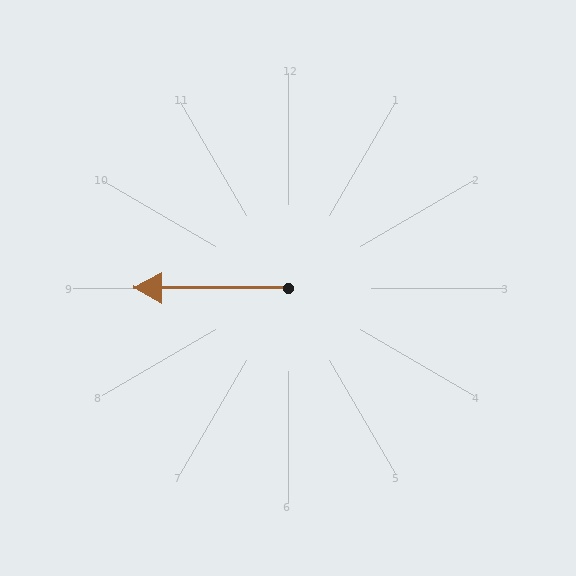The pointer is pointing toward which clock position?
Roughly 9 o'clock.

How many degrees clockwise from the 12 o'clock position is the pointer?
Approximately 270 degrees.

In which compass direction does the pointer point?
West.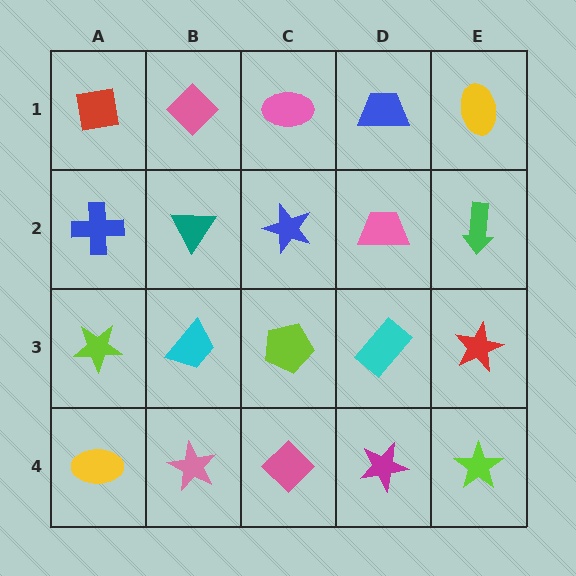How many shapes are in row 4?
5 shapes.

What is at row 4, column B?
A pink star.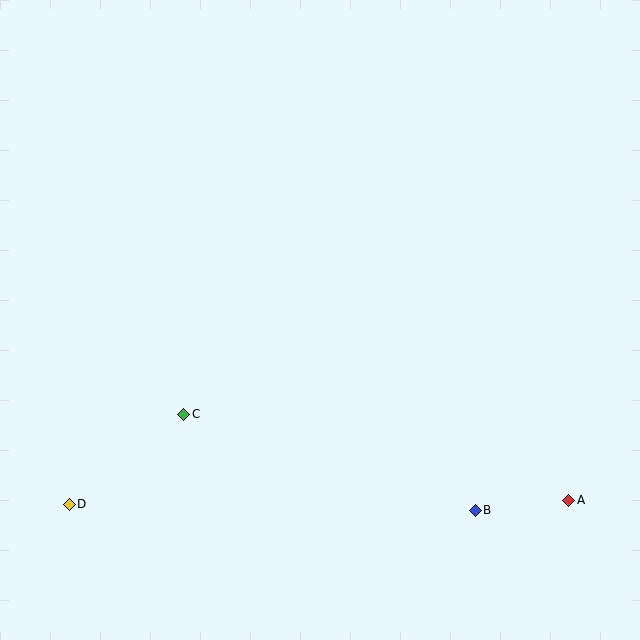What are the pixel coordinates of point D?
Point D is at (69, 504).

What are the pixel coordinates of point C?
Point C is at (184, 414).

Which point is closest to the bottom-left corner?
Point D is closest to the bottom-left corner.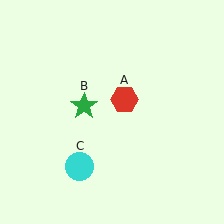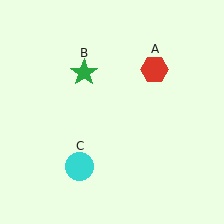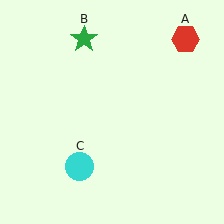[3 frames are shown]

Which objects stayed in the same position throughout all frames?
Cyan circle (object C) remained stationary.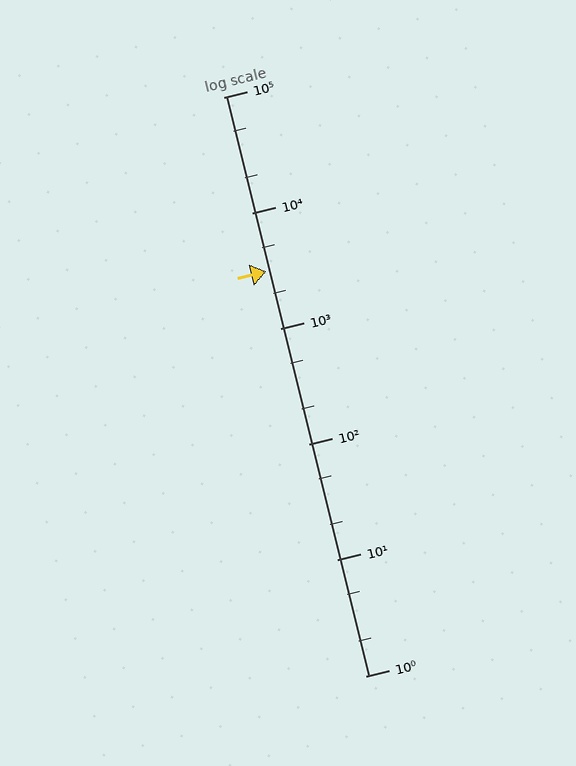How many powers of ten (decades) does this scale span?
The scale spans 5 decades, from 1 to 100000.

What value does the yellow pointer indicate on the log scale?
The pointer indicates approximately 3100.